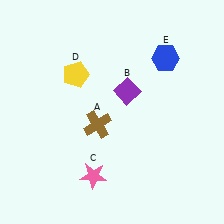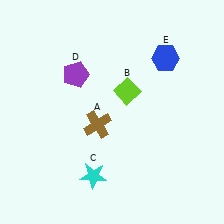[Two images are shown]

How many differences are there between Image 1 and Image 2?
There are 3 differences between the two images.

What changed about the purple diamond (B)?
In Image 1, B is purple. In Image 2, it changed to lime.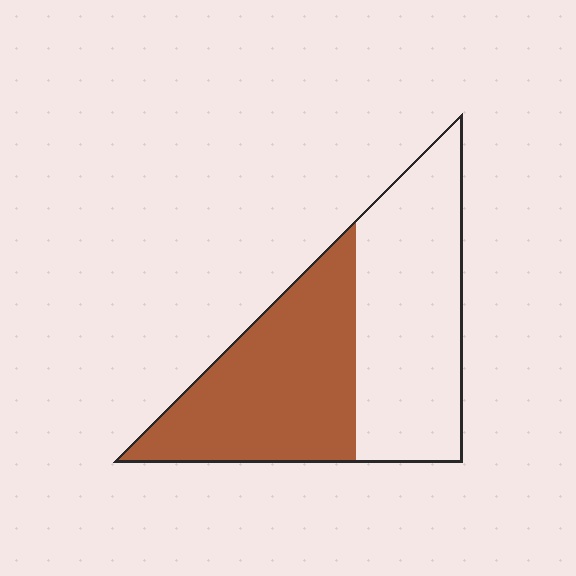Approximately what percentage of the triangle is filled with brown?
Approximately 50%.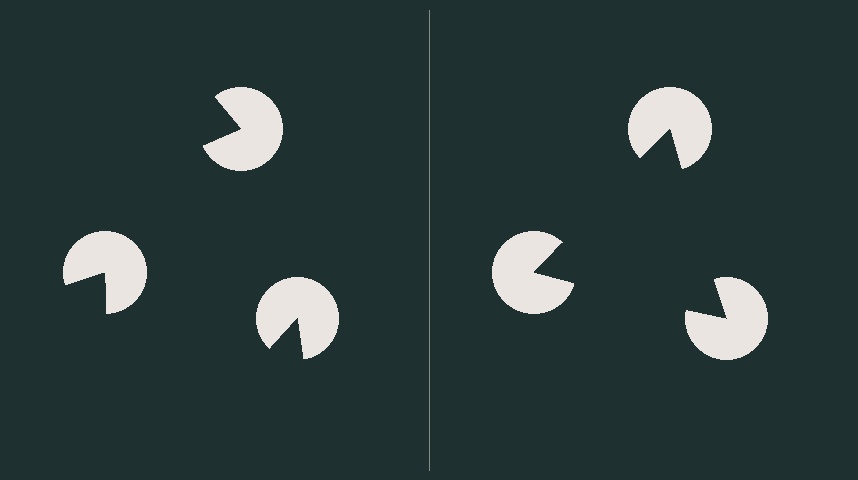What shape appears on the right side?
An illusory triangle.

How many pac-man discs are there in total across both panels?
6 — 3 on each side.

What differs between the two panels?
The pac-man discs are positioned identically on both sides; only the wedge orientations differ. On the right they align to a triangle; on the left they are misaligned.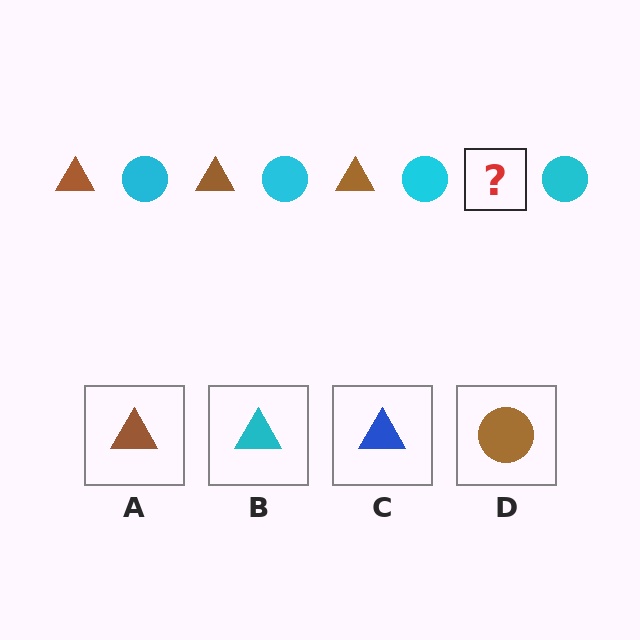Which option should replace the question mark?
Option A.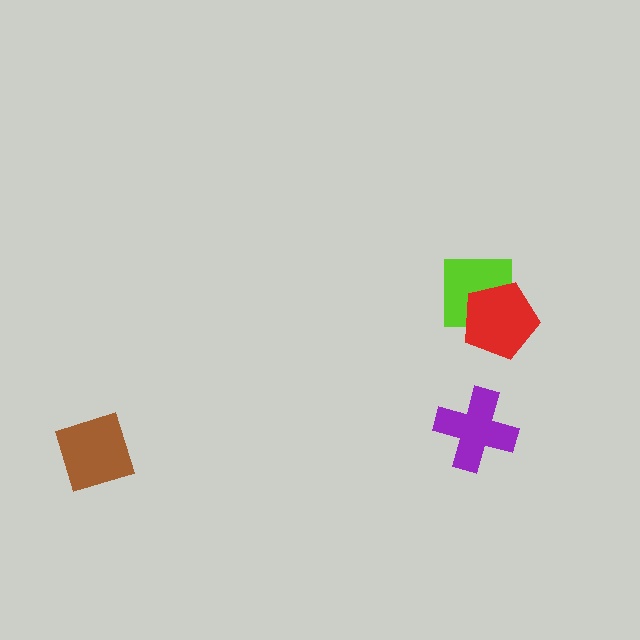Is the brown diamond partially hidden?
No, no other shape covers it.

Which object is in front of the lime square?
The red pentagon is in front of the lime square.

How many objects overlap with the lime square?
1 object overlaps with the lime square.